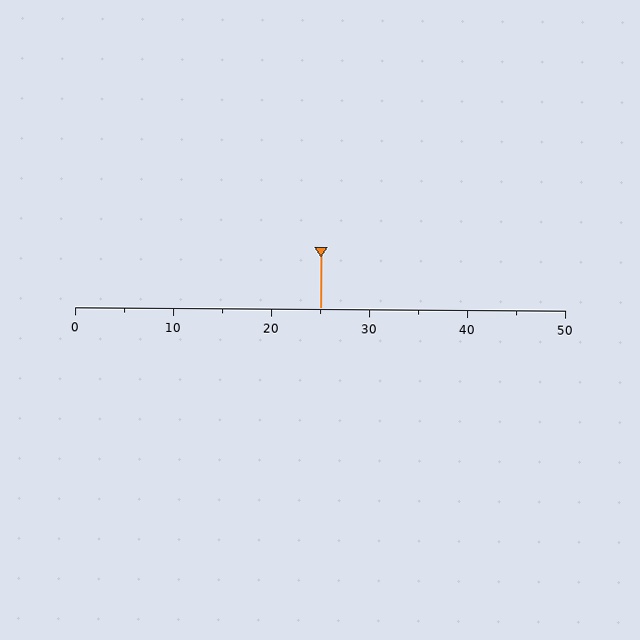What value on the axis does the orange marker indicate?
The marker indicates approximately 25.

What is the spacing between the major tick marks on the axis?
The major ticks are spaced 10 apart.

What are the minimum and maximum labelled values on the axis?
The axis runs from 0 to 50.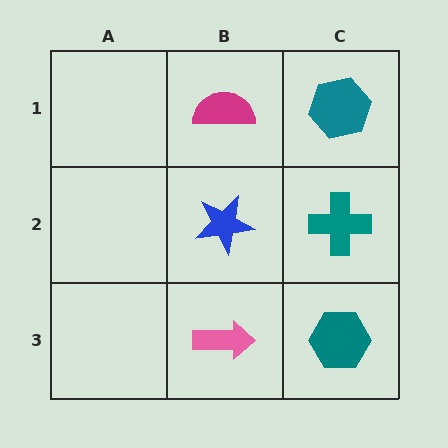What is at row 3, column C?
A teal hexagon.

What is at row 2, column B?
A blue star.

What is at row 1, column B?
A magenta semicircle.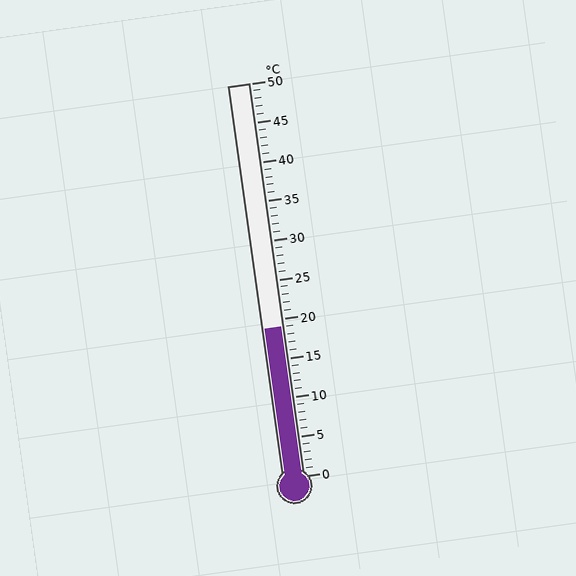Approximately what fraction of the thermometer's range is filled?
The thermometer is filled to approximately 40% of its range.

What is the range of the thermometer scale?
The thermometer scale ranges from 0°C to 50°C.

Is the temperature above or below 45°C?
The temperature is below 45°C.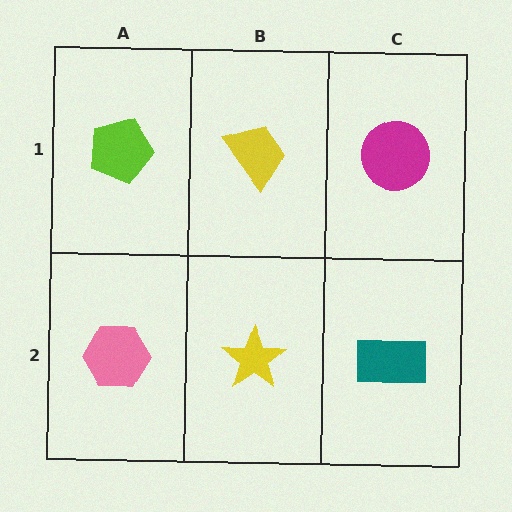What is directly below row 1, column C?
A teal rectangle.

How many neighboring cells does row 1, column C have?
2.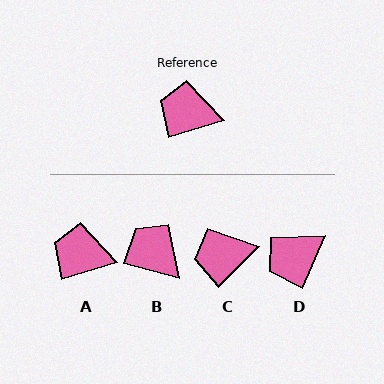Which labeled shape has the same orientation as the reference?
A.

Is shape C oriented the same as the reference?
No, it is off by about 29 degrees.